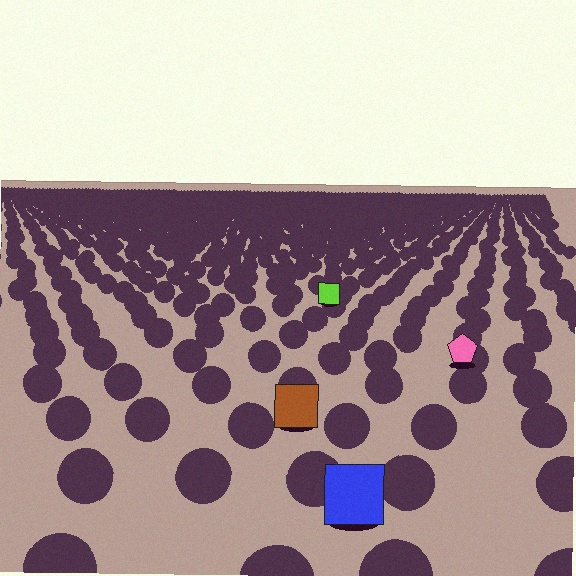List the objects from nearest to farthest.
From nearest to farthest: the blue square, the brown square, the pink pentagon, the lime square.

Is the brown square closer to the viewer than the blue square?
No. The blue square is closer — you can tell from the texture gradient: the ground texture is coarser near it.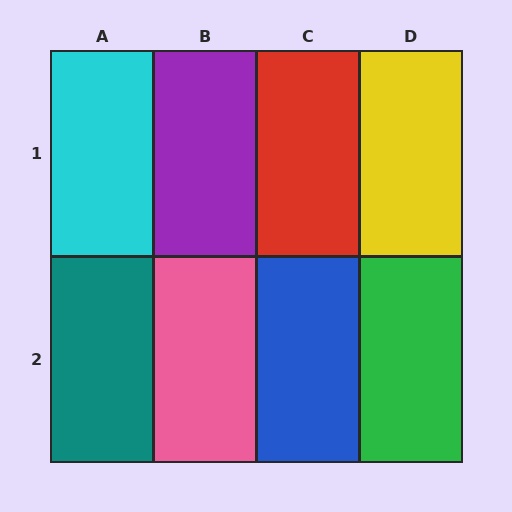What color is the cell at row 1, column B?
Purple.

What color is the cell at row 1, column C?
Red.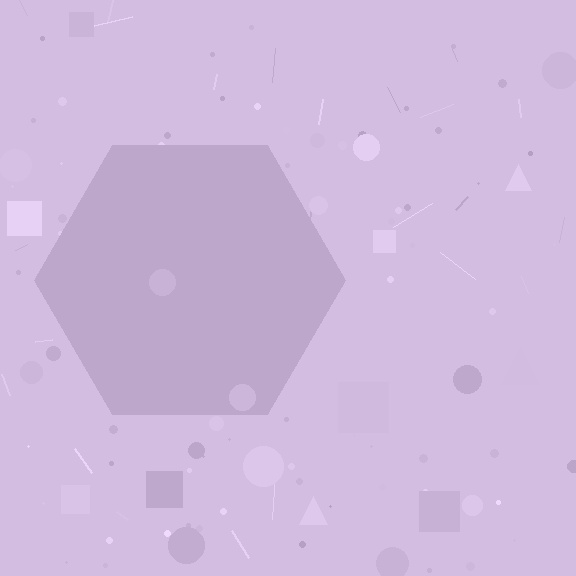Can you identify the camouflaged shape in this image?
The camouflaged shape is a hexagon.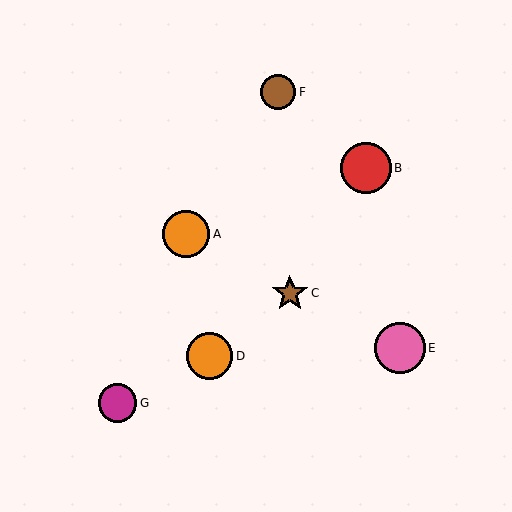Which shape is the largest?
The red circle (labeled B) is the largest.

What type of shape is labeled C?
Shape C is a brown star.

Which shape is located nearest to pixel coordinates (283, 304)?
The brown star (labeled C) at (290, 293) is nearest to that location.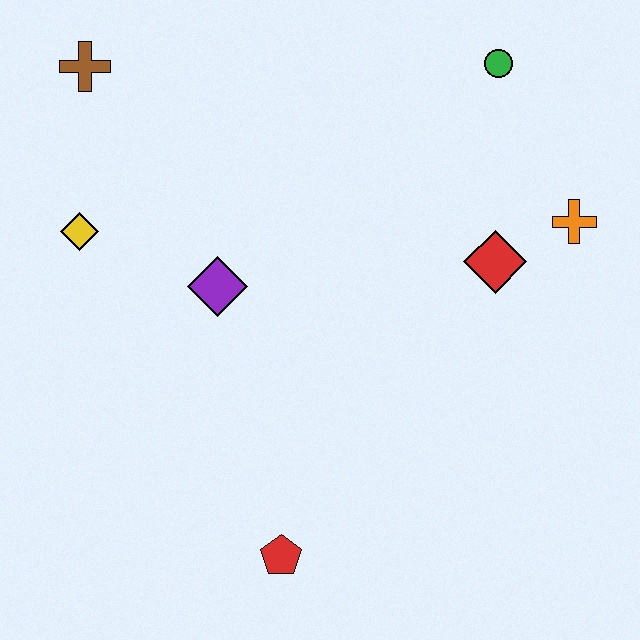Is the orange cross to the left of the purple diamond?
No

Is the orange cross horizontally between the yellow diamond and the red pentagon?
No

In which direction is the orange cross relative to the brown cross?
The orange cross is to the right of the brown cross.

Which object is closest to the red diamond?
The orange cross is closest to the red diamond.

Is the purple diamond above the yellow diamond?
No